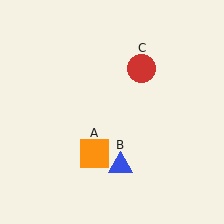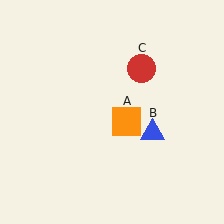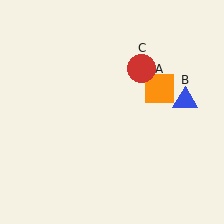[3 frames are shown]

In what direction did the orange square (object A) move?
The orange square (object A) moved up and to the right.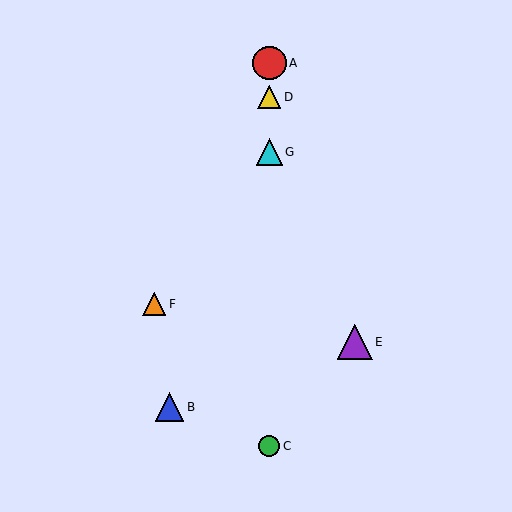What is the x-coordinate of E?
Object E is at x≈355.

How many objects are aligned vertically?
4 objects (A, C, D, G) are aligned vertically.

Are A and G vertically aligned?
Yes, both are at x≈269.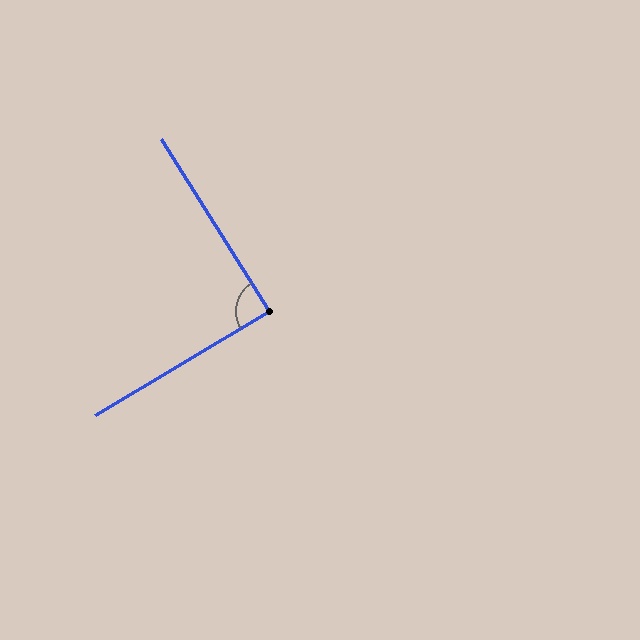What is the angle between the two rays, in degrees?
Approximately 89 degrees.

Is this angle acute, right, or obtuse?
It is approximately a right angle.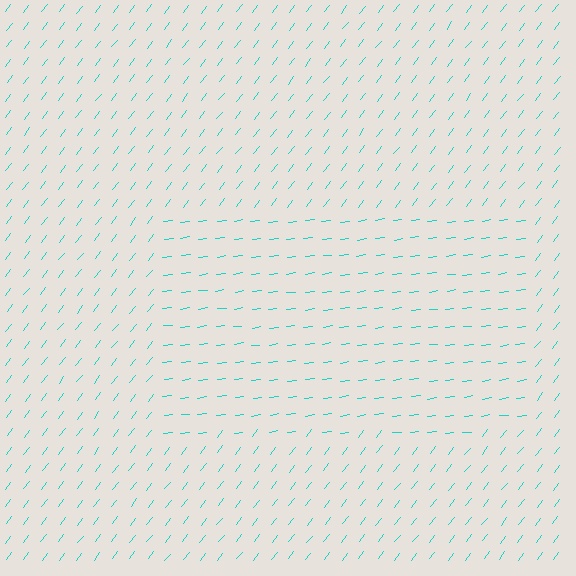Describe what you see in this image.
The image is filled with small cyan line segments. A rectangle region in the image has lines oriented differently from the surrounding lines, creating a visible texture boundary.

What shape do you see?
I see a rectangle.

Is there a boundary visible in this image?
Yes, there is a texture boundary formed by a change in line orientation.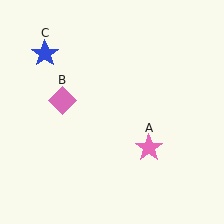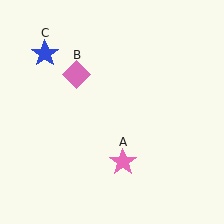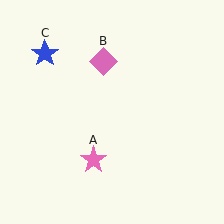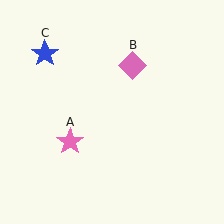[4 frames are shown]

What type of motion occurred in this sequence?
The pink star (object A), pink diamond (object B) rotated clockwise around the center of the scene.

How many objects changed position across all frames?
2 objects changed position: pink star (object A), pink diamond (object B).